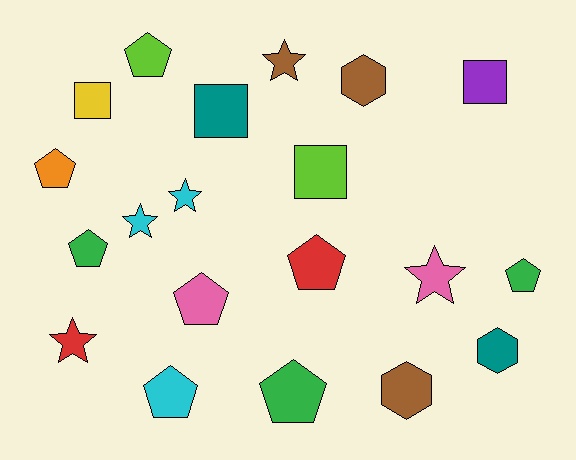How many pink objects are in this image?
There are 2 pink objects.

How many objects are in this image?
There are 20 objects.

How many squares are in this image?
There are 4 squares.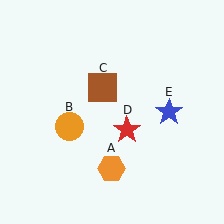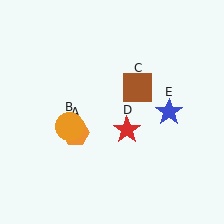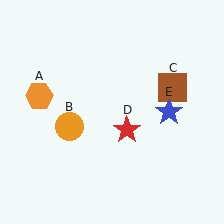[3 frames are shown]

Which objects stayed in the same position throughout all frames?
Orange circle (object B) and red star (object D) and blue star (object E) remained stationary.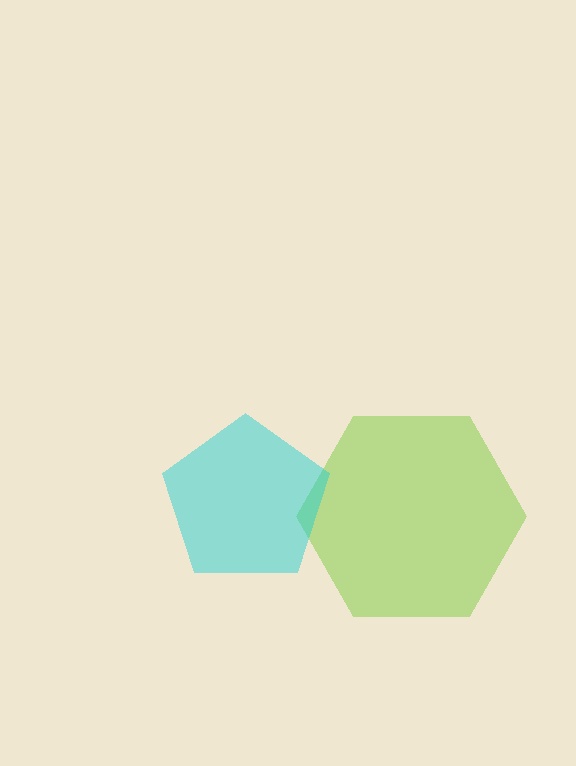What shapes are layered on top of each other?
The layered shapes are: a lime hexagon, a cyan pentagon.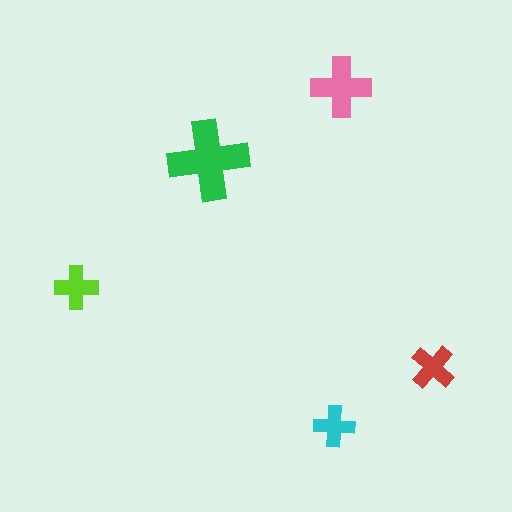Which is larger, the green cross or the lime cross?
The green one.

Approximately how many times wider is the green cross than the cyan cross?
About 2 times wider.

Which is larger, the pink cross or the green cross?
The green one.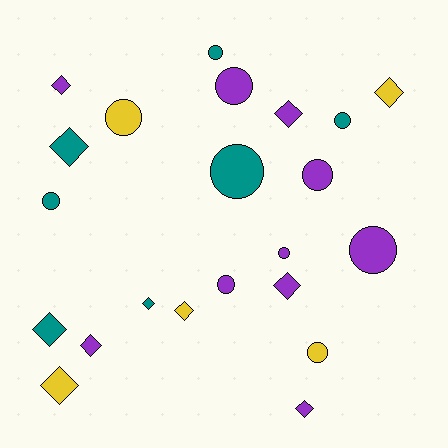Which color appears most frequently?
Purple, with 10 objects.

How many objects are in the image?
There are 22 objects.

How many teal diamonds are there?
There are 3 teal diamonds.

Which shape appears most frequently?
Diamond, with 11 objects.